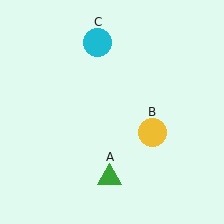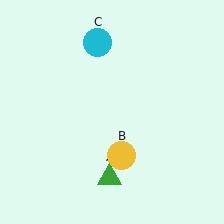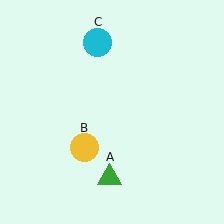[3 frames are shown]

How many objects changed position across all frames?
1 object changed position: yellow circle (object B).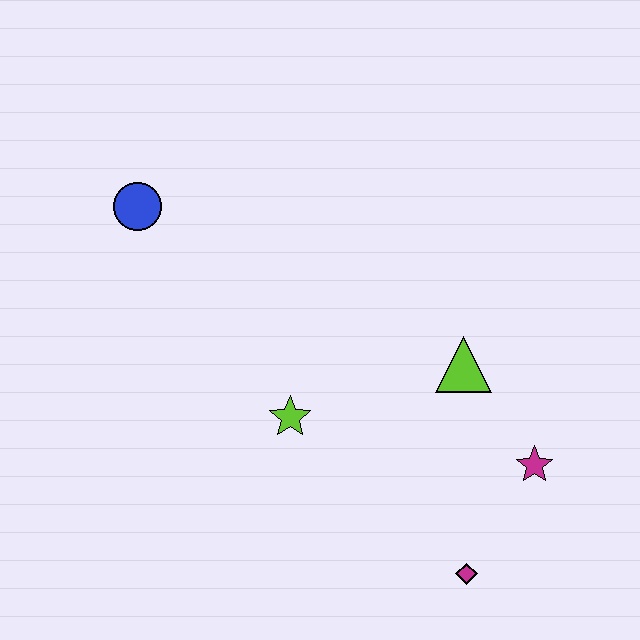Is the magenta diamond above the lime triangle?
No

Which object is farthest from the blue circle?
The magenta diamond is farthest from the blue circle.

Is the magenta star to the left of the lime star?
No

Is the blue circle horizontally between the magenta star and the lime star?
No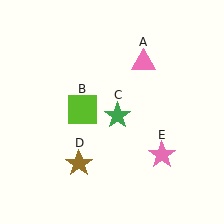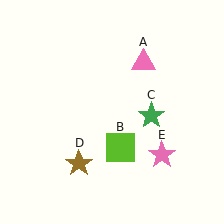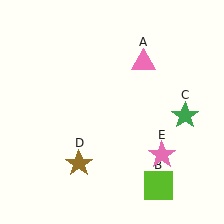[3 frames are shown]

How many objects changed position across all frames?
2 objects changed position: lime square (object B), green star (object C).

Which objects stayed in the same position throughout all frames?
Pink triangle (object A) and brown star (object D) and pink star (object E) remained stationary.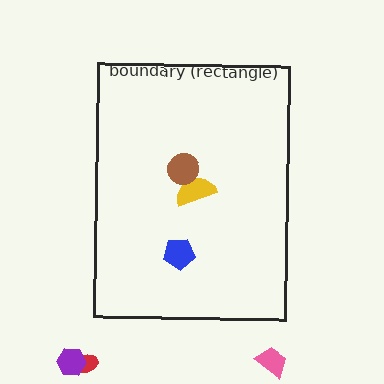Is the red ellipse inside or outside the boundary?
Outside.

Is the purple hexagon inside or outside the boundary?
Outside.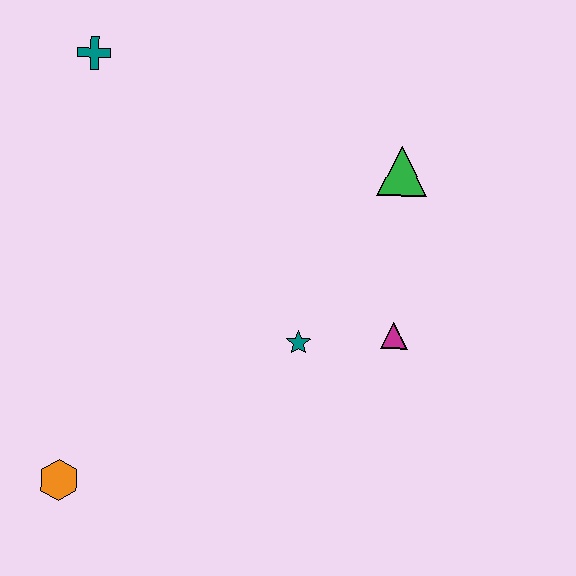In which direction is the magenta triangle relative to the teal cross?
The magenta triangle is to the right of the teal cross.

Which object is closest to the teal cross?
The green triangle is closest to the teal cross.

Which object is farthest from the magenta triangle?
The teal cross is farthest from the magenta triangle.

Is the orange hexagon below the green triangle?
Yes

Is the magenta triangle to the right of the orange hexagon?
Yes